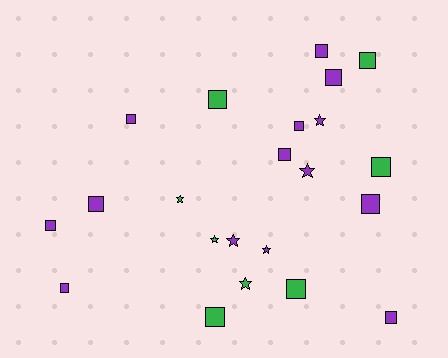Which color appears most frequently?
Purple, with 14 objects.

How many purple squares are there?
There are 10 purple squares.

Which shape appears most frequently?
Square, with 15 objects.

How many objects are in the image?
There are 22 objects.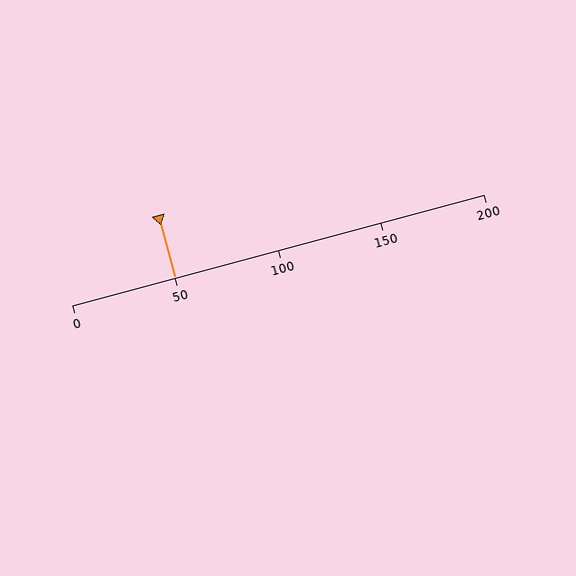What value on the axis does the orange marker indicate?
The marker indicates approximately 50.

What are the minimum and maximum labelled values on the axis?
The axis runs from 0 to 200.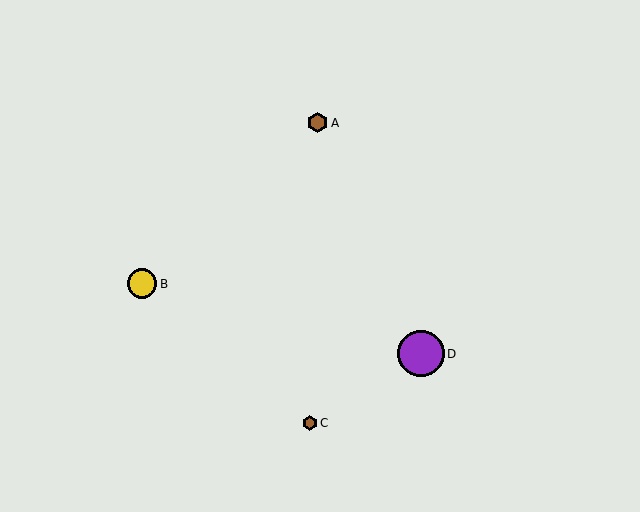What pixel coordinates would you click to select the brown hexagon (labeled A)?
Click at (317, 123) to select the brown hexagon A.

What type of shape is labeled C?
Shape C is a brown hexagon.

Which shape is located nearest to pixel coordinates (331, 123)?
The brown hexagon (labeled A) at (317, 123) is nearest to that location.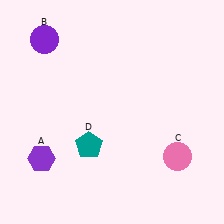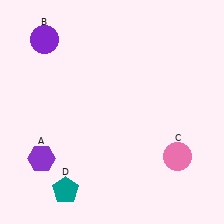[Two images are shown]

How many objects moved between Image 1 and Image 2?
1 object moved between the two images.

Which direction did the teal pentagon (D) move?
The teal pentagon (D) moved down.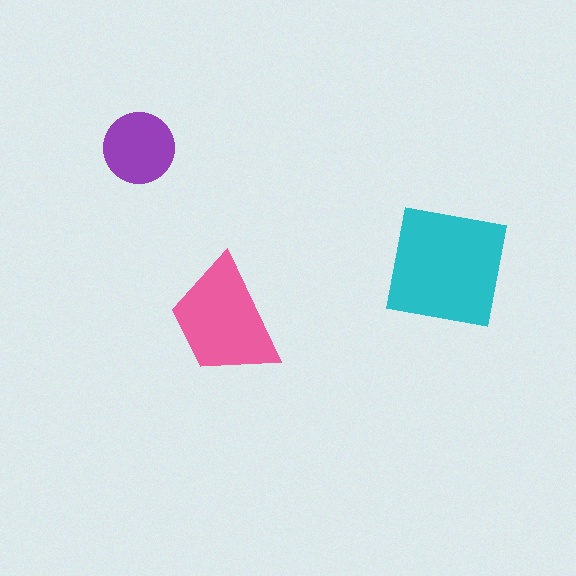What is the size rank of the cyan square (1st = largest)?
1st.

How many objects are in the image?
There are 3 objects in the image.